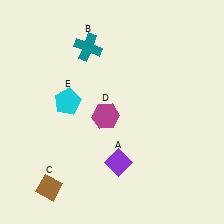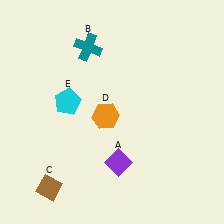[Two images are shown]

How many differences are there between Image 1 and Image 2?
There is 1 difference between the two images.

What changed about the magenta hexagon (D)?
In Image 1, D is magenta. In Image 2, it changed to orange.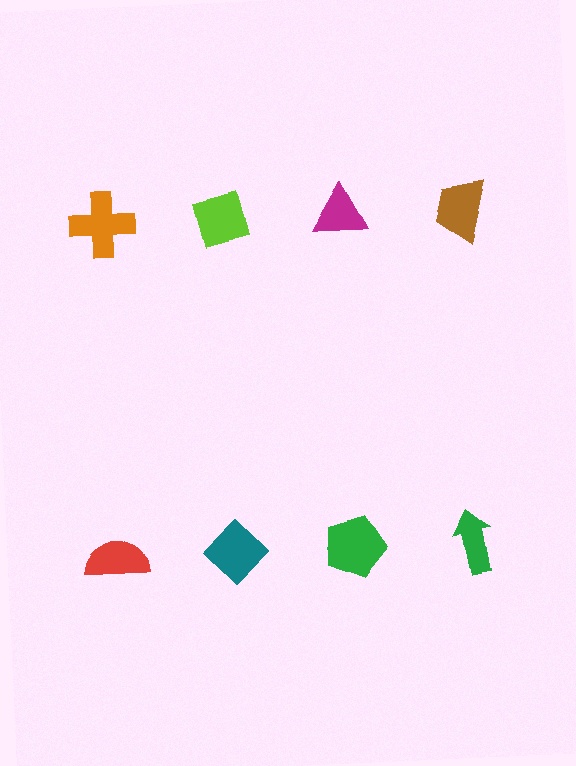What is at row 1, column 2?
A lime diamond.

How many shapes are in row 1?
4 shapes.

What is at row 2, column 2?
A teal diamond.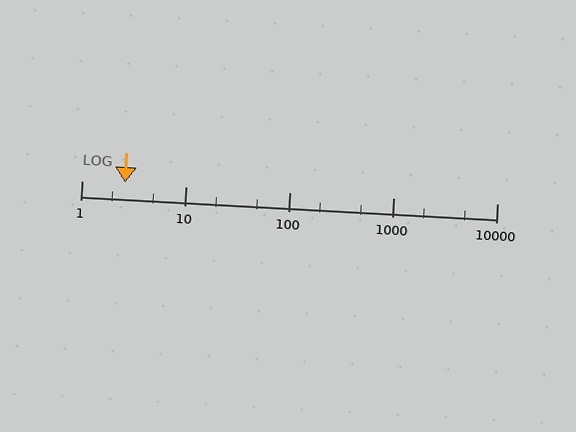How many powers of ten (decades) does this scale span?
The scale spans 4 decades, from 1 to 10000.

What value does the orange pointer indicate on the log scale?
The pointer indicates approximately 2.6.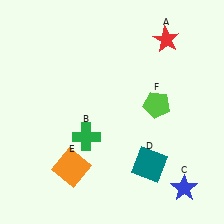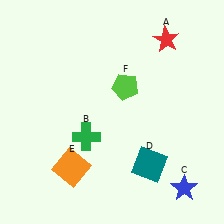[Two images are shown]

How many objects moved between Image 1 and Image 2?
1 object moved between the two images.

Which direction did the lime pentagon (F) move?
The lime pentagon (F) moved left.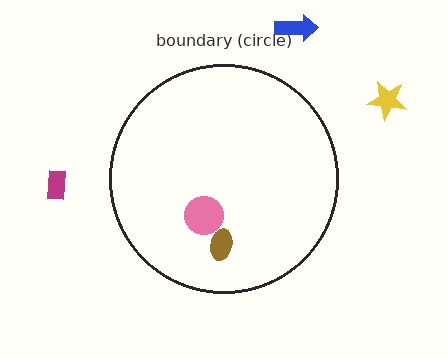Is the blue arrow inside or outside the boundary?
Outside.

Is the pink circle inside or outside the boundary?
Inside.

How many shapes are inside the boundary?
2 inside, 3 outside.